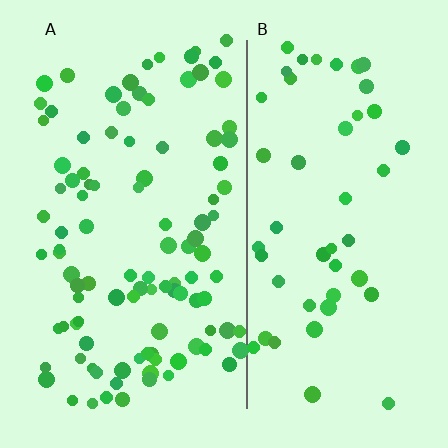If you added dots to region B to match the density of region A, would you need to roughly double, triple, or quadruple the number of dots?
Approximately double.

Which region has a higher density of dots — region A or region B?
A (the left).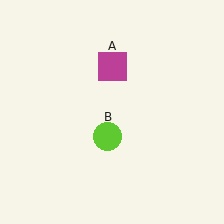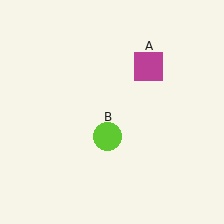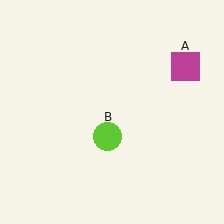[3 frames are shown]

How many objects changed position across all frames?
1 object changed position: magenta square (object A).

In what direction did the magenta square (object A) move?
The magenta square (object A) moved right.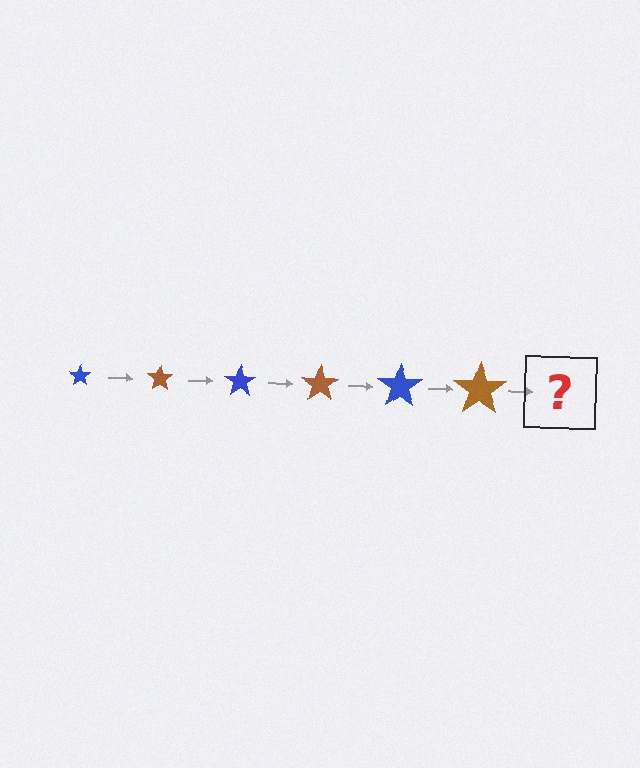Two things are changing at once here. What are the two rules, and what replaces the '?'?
The two rules are that the star grows larger each step and the color cycles through blue and brown. The '?' should be a blue star, larger than the previous one.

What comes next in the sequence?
The next element should be a blue star, larger than the previous one.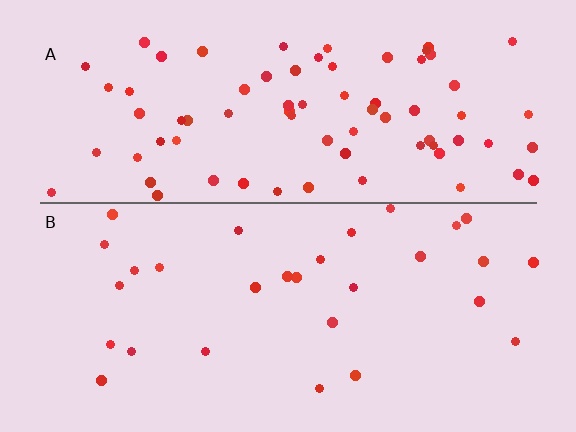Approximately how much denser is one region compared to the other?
Approximately 2.6× — region A over region B.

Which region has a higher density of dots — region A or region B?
A (the top).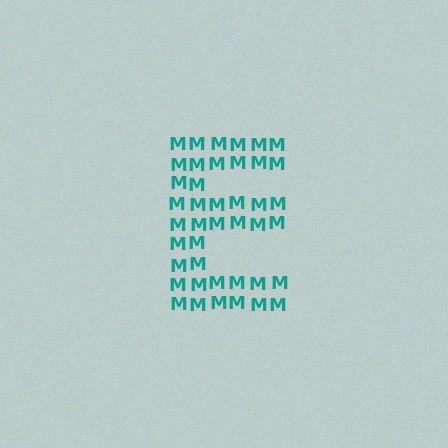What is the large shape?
The large shape is the letter E.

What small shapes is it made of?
It is made of small letter M's.